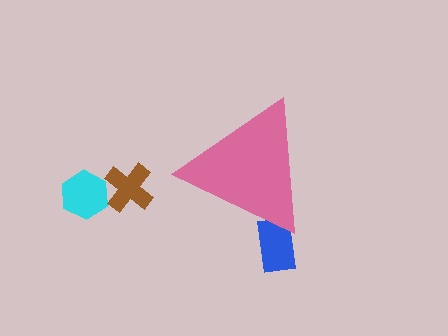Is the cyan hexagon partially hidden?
No, the cyan hexagon is fully visible.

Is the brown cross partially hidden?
No, the brown cross is fully visible.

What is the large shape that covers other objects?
A pink triangle.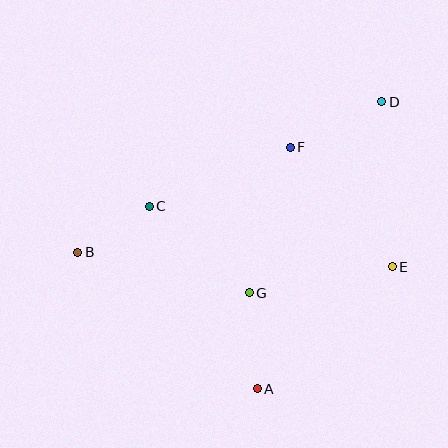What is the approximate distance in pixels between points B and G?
The distance between B and G is approximately 176 pixels.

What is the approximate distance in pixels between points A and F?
The distance between A and F is approximately 244 pixels.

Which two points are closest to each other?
Points B and C are closest to each other.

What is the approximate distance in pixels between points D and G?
The distance between D and G is approximately 232 pixels.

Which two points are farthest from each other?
Points B and D are farthest from each other.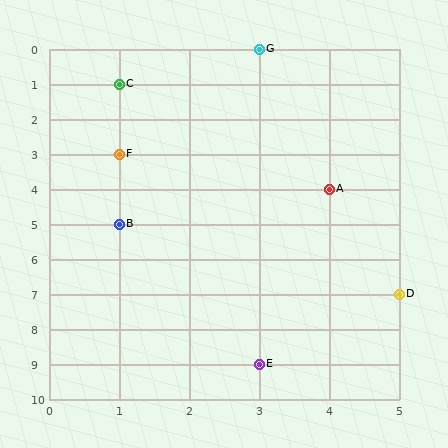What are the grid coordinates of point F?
Point F is at grid coordinates (1, 3).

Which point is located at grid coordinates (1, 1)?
Point C is at (1, 1).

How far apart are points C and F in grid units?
Points C and F are 2 rows apart.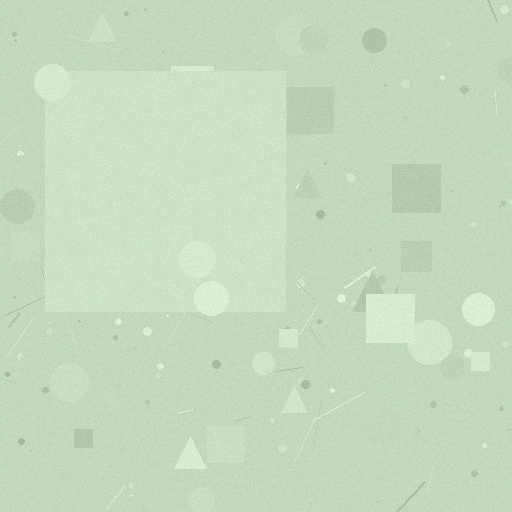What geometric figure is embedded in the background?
A square is embedded in the background.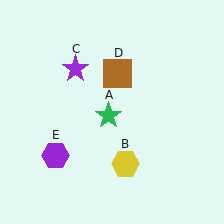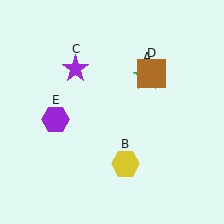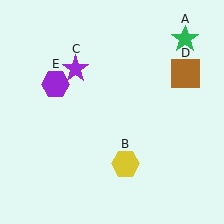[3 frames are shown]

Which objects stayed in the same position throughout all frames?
Yellow hexagon (object B) and purple star (object C) remained stationary.